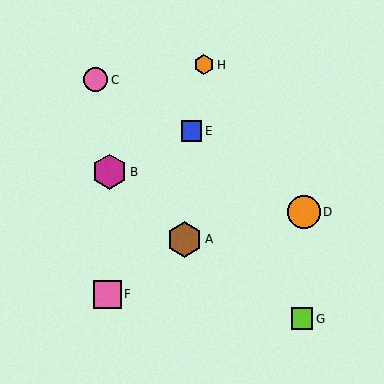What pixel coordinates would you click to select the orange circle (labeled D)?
Click at (304, 212) to select the orange circle D.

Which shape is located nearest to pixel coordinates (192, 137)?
The blue square (labeled E) at (191, 131) is nearest to that location.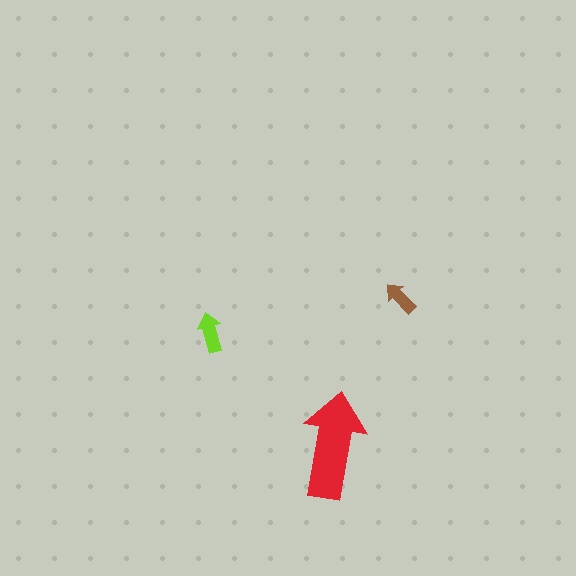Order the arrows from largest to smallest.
the red one, the lime one, the brown one.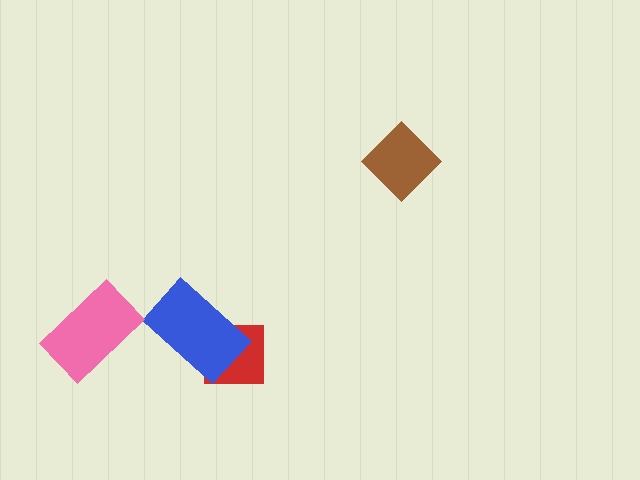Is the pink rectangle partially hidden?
No, no other shape covers it.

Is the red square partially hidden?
Yes, it is partially covered by another shape.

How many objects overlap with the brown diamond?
0 objects overlap with the brown diamond.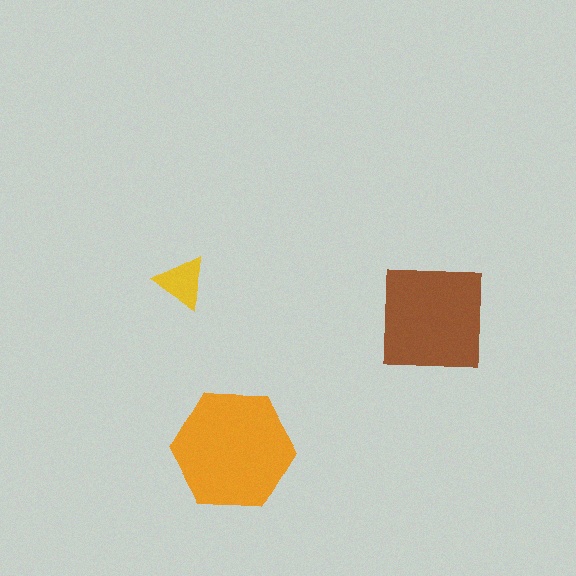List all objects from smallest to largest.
The yellow triangle, the brown square, the orange hexagon.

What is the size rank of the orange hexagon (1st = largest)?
1st.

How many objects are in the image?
There are 3 objects in the image.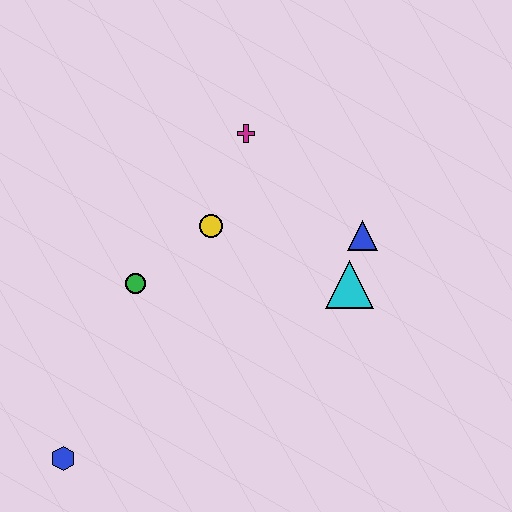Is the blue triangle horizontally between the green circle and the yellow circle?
No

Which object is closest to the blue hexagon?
The green circle is closest to the blue hexagon.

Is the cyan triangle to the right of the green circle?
Yes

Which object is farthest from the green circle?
The blue triangle is farthest from the green circle.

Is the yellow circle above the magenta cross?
No